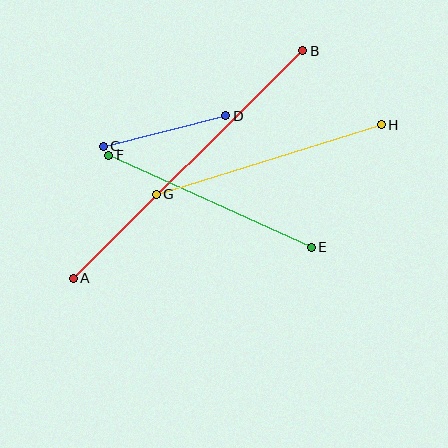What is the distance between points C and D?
The distance is approximately 126 pixels.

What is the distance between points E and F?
The distance is approximately 222 pixels.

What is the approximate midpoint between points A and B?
The midpoint is at approximately (188, 164) pixels.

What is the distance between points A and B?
The distance is approximately 323 pixels.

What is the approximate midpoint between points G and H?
The midpoint is at approximately (269, 159) pixels.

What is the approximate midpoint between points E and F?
The midpoint is at approximately (210, 201) pixels.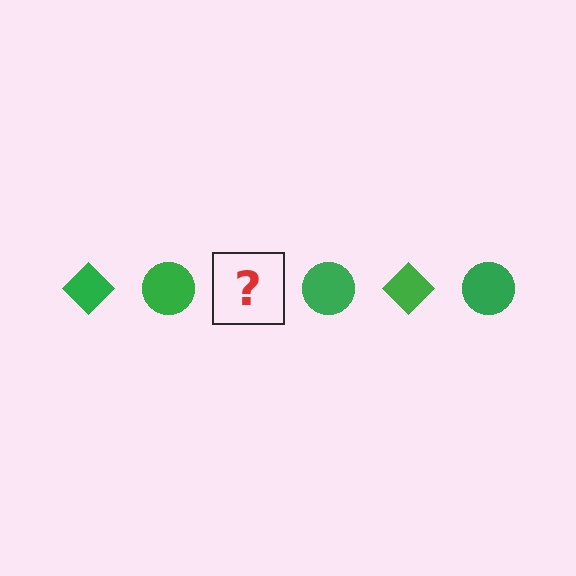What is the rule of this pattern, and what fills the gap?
The rule is that the pattern cycles through diamond, circle shapes in green. The gap should be filled with a green diamond.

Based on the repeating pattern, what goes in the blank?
The blank should be a green diamond.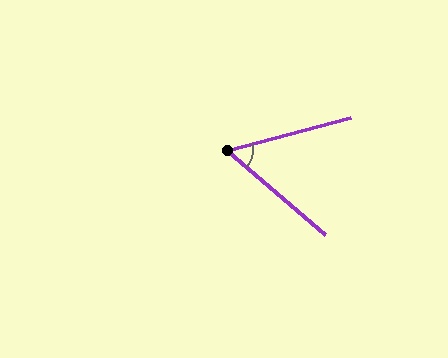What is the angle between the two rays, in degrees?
Approximately 55 degrees.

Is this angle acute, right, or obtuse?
It is acute.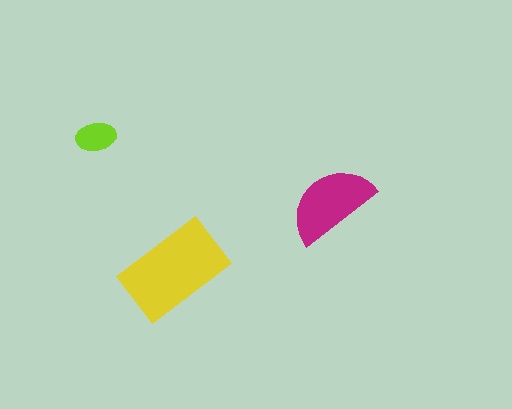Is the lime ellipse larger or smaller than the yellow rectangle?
Smaller.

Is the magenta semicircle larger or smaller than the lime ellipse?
Larger.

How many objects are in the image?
There are 3 objects in the image.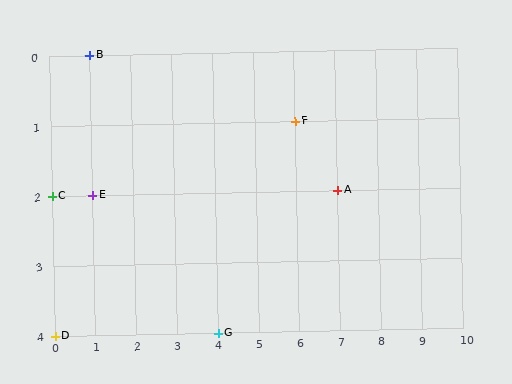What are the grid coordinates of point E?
Point E is at grid coordinates (1, 2).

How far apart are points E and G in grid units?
Points E and G are 3 columns and 2 rows apart (about 3.6 grid units diagonally).